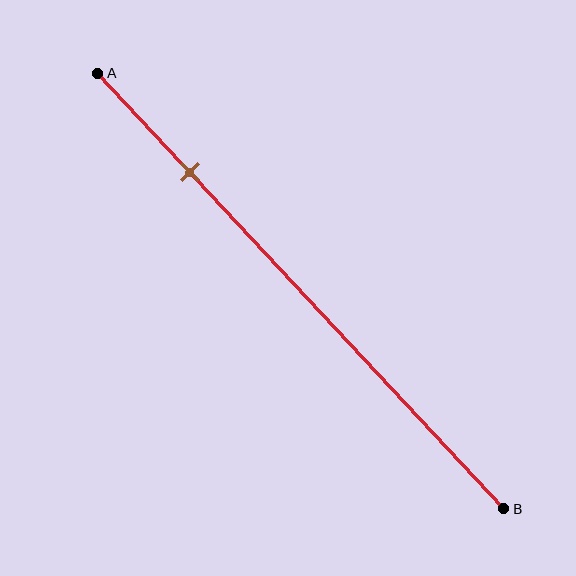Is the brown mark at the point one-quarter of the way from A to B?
Yes, the mark is approximately at the one-quarter point.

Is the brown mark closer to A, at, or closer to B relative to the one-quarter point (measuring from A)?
The brown mark is approximately at the one-quarter point of segment AB.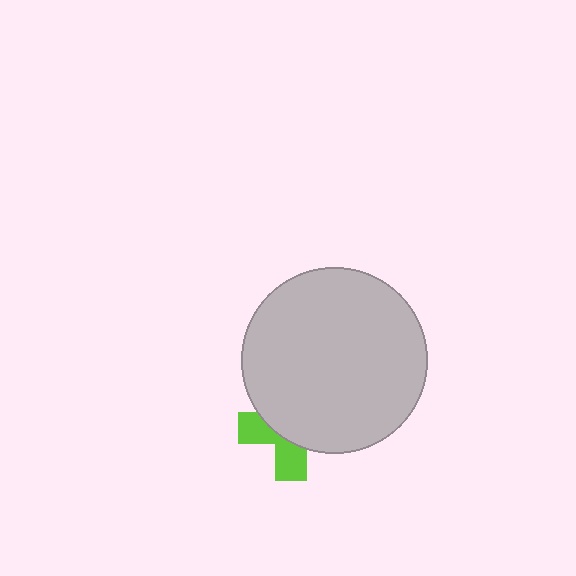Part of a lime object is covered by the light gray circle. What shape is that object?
It is a cross.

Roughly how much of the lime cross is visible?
A small part of it is visible (roughly 39%).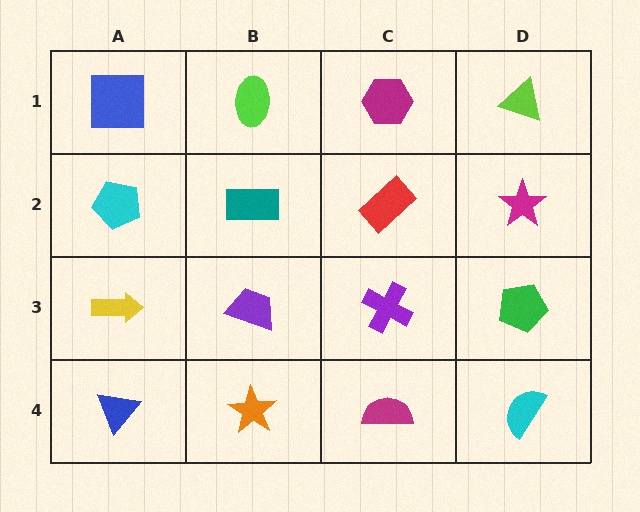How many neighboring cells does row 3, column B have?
4.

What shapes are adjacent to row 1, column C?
A red rectangle (row 2, column C), a lime ellipse (row 1, column B), a lime triangle (row 1, column D).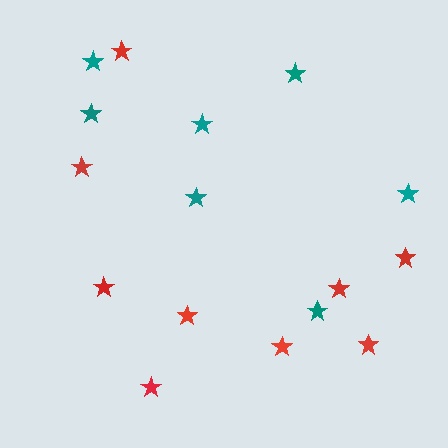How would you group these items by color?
There are 2 groups: one group of red stars (9) and one group of teal stars (7).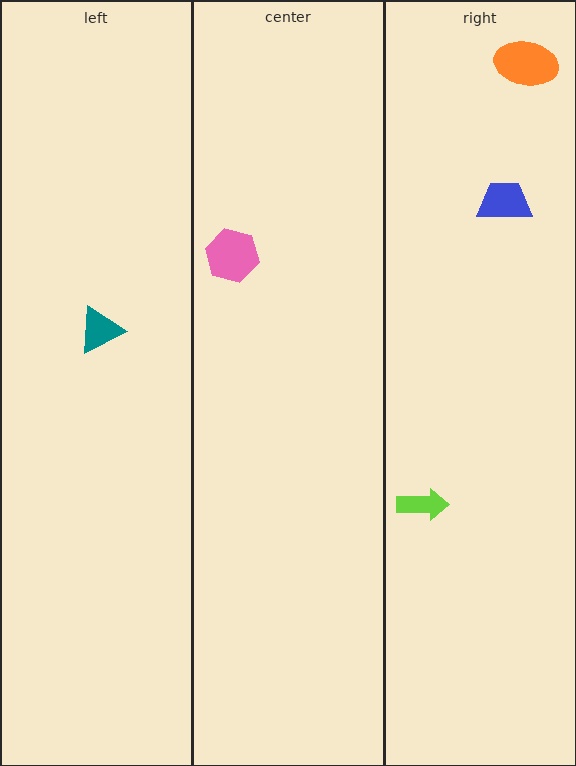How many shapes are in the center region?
1.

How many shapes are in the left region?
1.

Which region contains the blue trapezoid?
The right region.